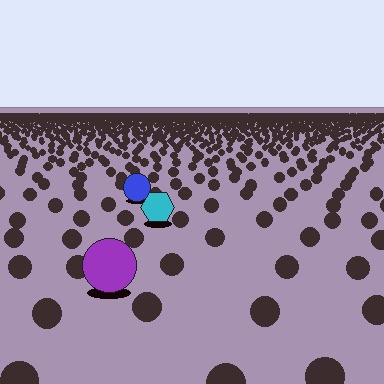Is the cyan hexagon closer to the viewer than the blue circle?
Yes. The cyan hexagon is closer — you can tell from the texture gradient: the ground texture is coarser near it.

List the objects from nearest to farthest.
From nearest to farthest: the purple circle, the cyan hexagon, the blue circle.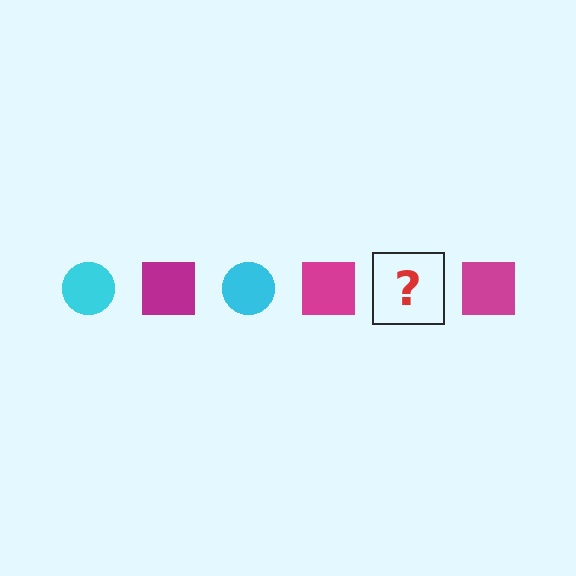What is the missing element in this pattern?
The missing element is a cyan circle.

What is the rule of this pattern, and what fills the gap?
The rule is that the pattern alternates between cyan circle and magenta square. The gap should be filled with a cyan circle.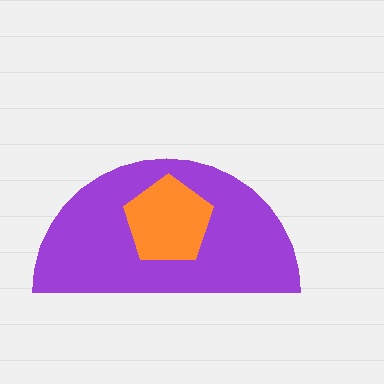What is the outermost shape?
The purple semicircle.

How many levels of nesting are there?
2.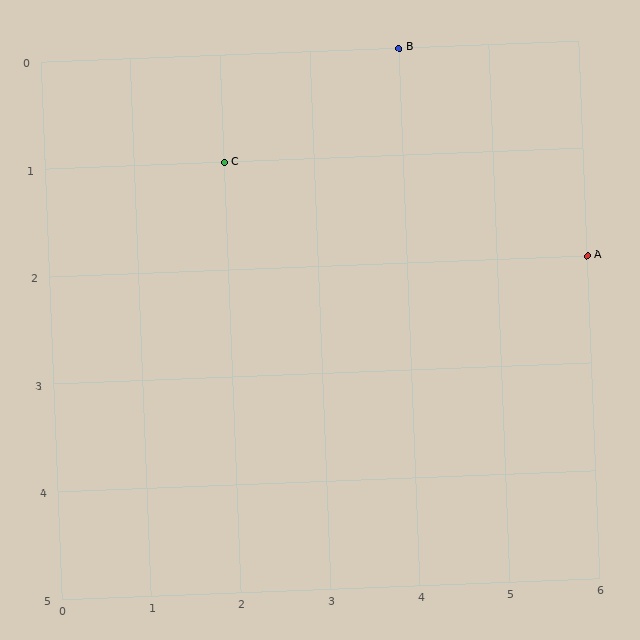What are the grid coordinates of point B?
Point B is at grid coordinates (4, 0).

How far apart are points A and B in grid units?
Points A and B are 2 columns and 2 rows apart (about 2.8 grid units diagonally).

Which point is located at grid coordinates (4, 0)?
Point B is at (4, 0).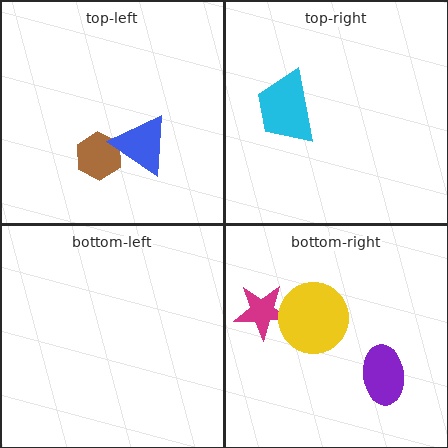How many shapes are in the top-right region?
1.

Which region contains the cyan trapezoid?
The top-right region.